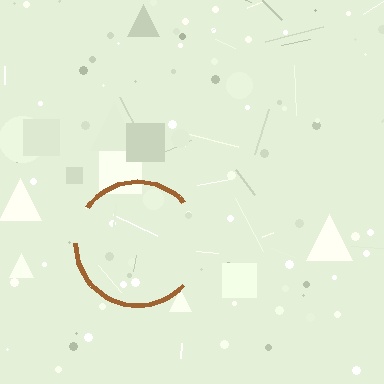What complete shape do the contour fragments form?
The contour fragments form a circle.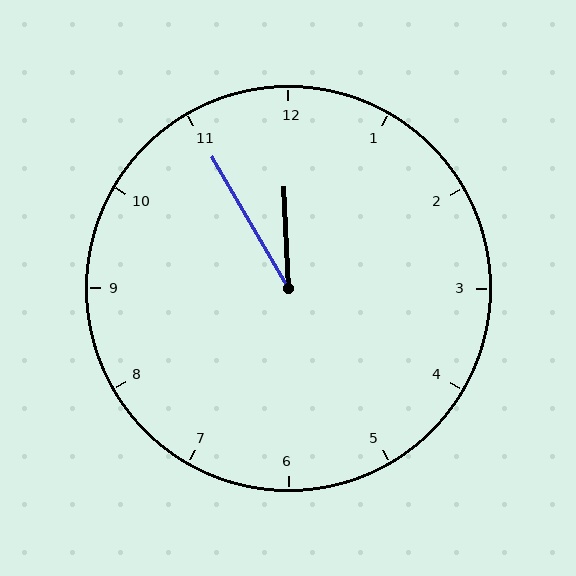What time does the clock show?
11:55.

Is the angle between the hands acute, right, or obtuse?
It is acute.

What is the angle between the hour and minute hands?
Approximately 28 degrees.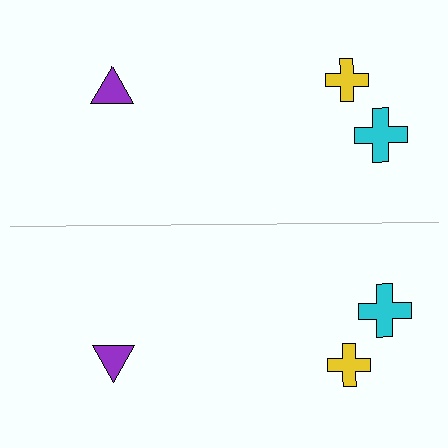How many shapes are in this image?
There are 6 shapes in this image.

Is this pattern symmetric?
Yes, this pattern has bilateral (reflection) symmetry.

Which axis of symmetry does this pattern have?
The pattern has a horizontal axis of symmetry running through the center of the image.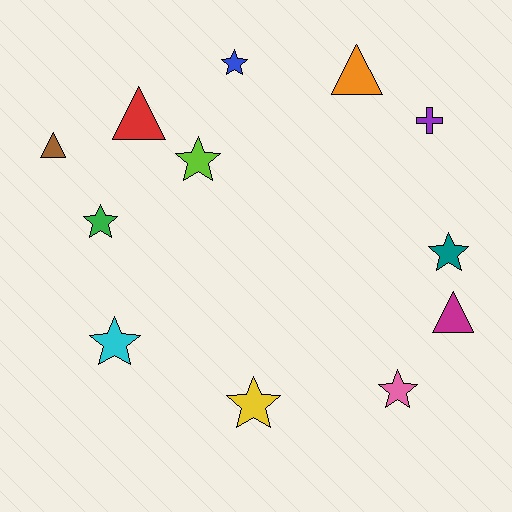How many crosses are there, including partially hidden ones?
There is 1 cross.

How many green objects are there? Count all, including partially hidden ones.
There is 1 green object.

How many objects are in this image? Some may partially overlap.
There are 12 objects.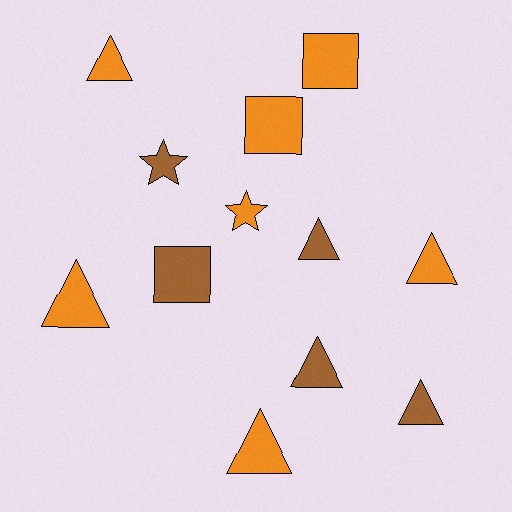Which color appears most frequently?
Orange, with 7 objects.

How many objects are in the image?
There are 12 objects.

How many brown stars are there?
There is 1 brown star.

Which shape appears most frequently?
Triangle, with 7 objects.